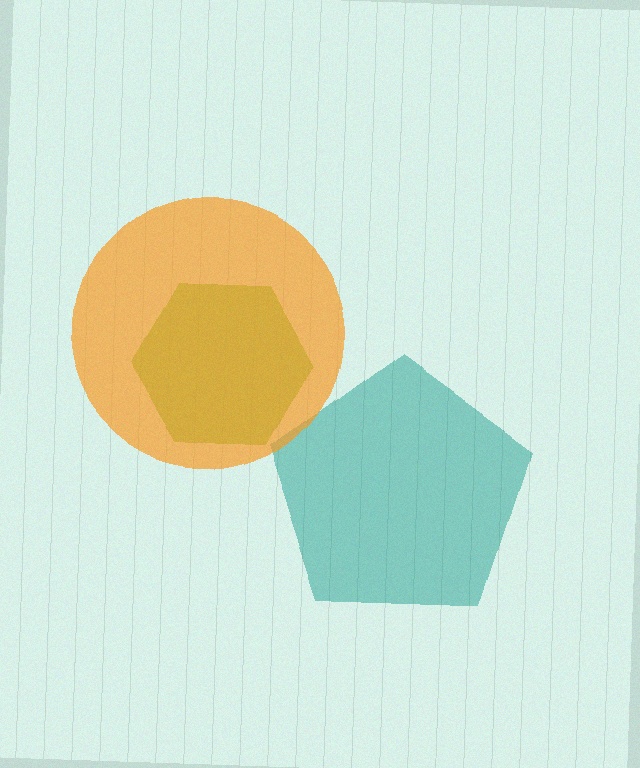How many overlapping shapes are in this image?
There are 3 overlapping shapes in the image.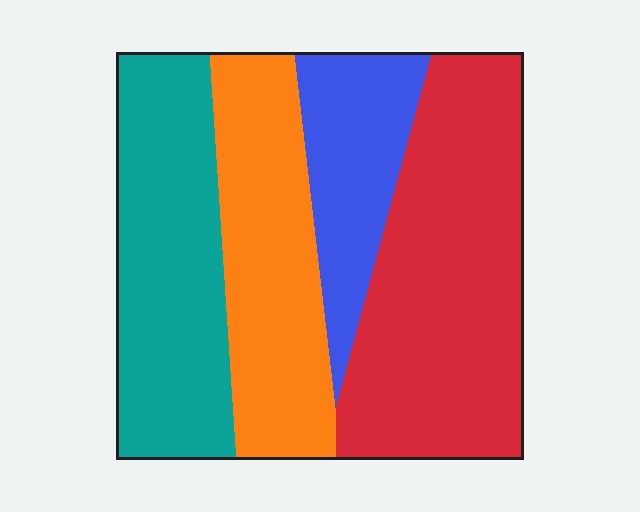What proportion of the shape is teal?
Teal covers 26% of the shape.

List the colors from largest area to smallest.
From largest to smallest: red, teal, orange, blue.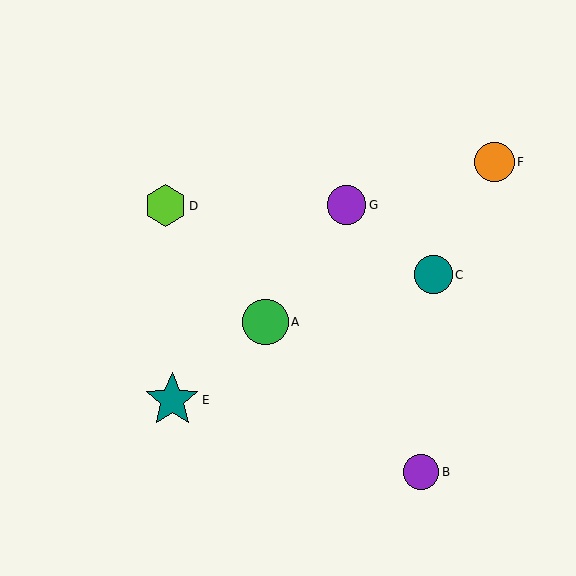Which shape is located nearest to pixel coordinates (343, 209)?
The purple circle (labeled G) at (346, 205) is nearest to that location.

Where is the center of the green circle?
The center of the green circle is at (266, 322).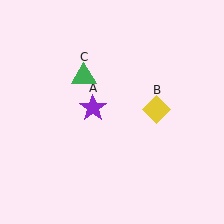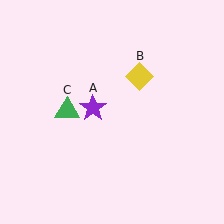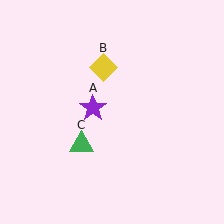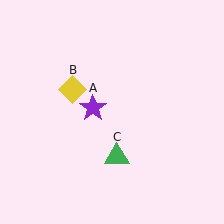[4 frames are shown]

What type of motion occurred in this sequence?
The yellow diamond (object B), green triangle (object C) rotated counterclockwise around the center of the scene.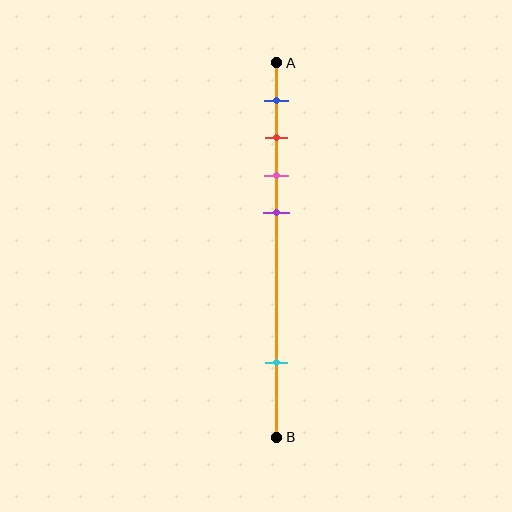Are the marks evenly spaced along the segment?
No, the marks are not evenly spaced.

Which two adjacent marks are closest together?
The red and pink marks are the closest adjacent pair.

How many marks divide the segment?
There are 5 marks dividing the segment.